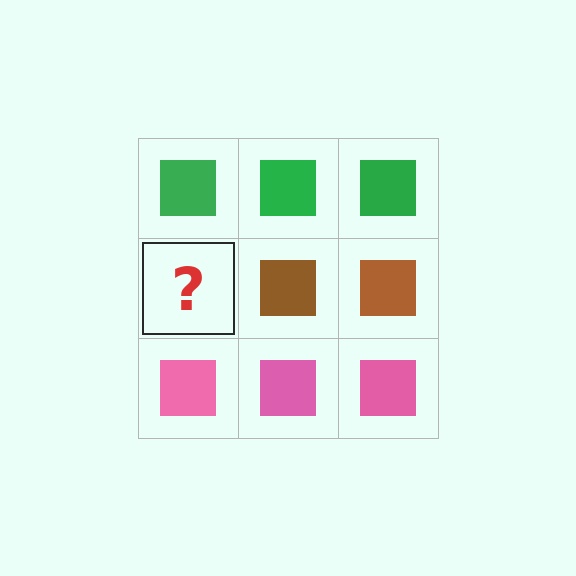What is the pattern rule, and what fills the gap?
The rule is that each row has a consistent color. The gap should be filled with a brown square.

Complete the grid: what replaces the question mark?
The question mark should be replaced with a brown square.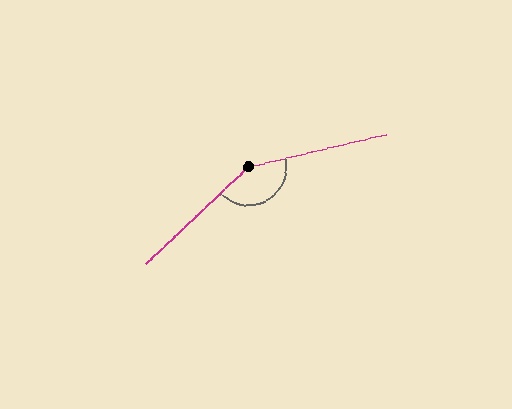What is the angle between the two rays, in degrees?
Approximately 150 degrees.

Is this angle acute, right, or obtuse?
It is obtuse.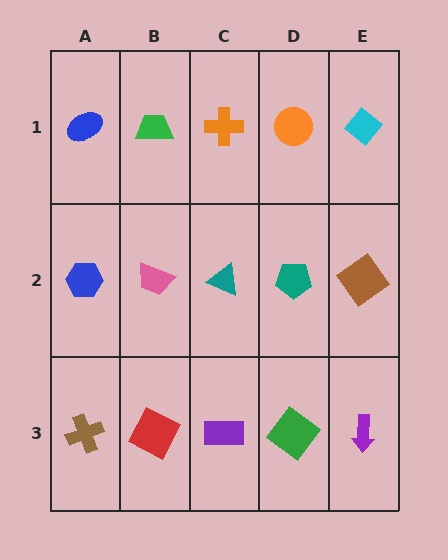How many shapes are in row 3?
5 shapes.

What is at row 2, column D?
A teal pentagon.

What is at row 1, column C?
An orange cross.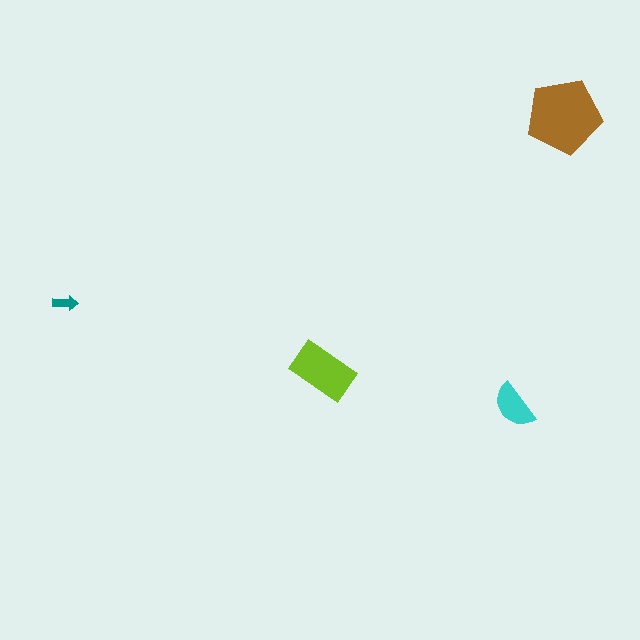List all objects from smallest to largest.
The teal arrow, the cyan semicircle, the lime rectangle, the brown pentagon.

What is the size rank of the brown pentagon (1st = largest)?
1st.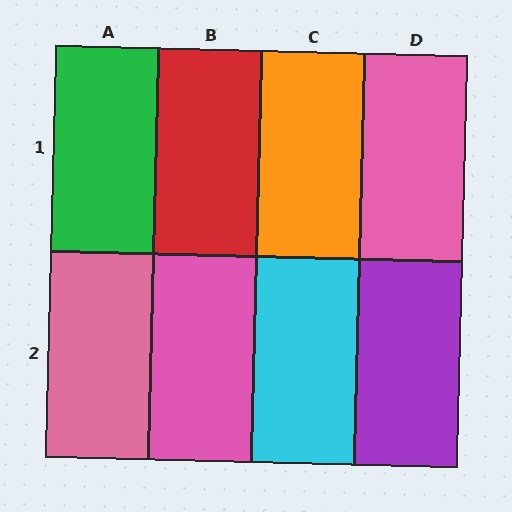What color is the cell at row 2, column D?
Purple.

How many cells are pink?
3 cells are pink.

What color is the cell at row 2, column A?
Pink.